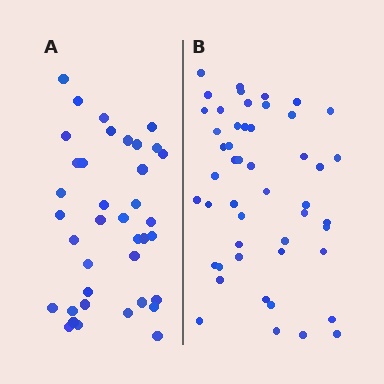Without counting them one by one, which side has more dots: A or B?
Region B (the right region) has more dots.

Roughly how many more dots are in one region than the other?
Region B has roughly 12 or so more dots than region A.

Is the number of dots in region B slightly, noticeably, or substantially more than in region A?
Region B has noticeably more, but not dramatically so. The ratio is roughly 1.3 to 1.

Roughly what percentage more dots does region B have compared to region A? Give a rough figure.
About 30% more.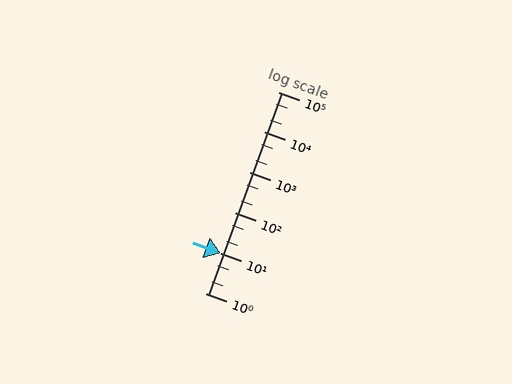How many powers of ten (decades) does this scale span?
The scale spans 5 decades, from 1 to 100000.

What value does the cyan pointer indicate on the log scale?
The pointer indicates approximately 9.8.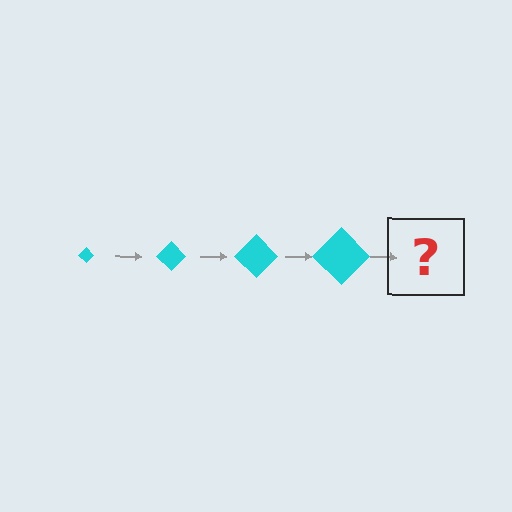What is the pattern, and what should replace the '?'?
The pattern is that the diamond gets progressively larger each step. The '?' should be a cyan diamond, larger than the previous one.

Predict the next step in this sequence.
The next step is a cyan diamond, larger than the previous one.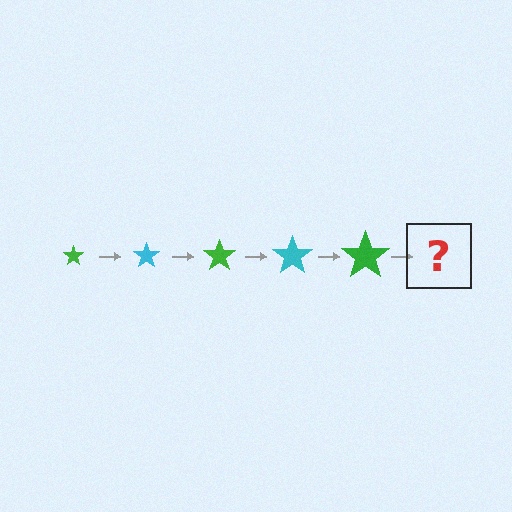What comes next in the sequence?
The next element should be a cyan star, larger than the previous one.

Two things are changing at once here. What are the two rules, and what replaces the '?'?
The two rules are that the star grows larger each step and the color cycles through green and cyan. The '?' should be a cyan star, larger than the previous one.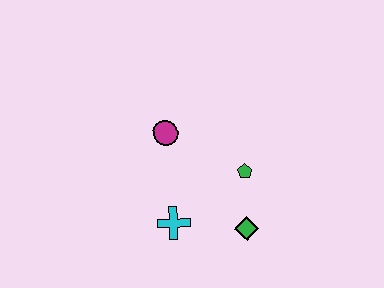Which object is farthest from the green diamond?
The magenta circle is farthest from the green diamond.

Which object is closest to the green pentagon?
The green diamond is closest to the green pentagon.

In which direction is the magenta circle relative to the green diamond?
The magenta circle is above the green diamond.